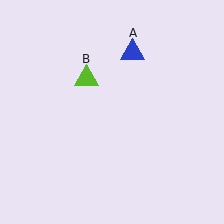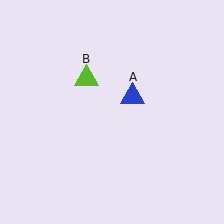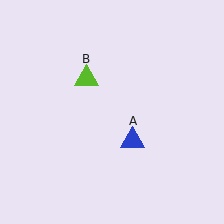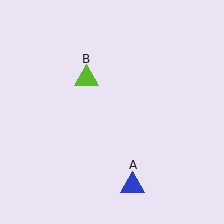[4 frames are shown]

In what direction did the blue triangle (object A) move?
The blue triangle (object A) moved down.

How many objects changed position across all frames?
1 object changed position: blue triangle (object A).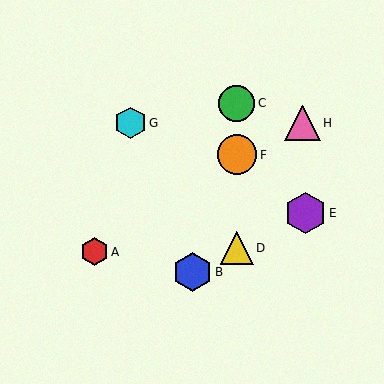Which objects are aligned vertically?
Objects C, D, F are aligned vertically.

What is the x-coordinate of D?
Object D is at x≈237.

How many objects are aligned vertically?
3 objects (C, D, F) are aligned vertically.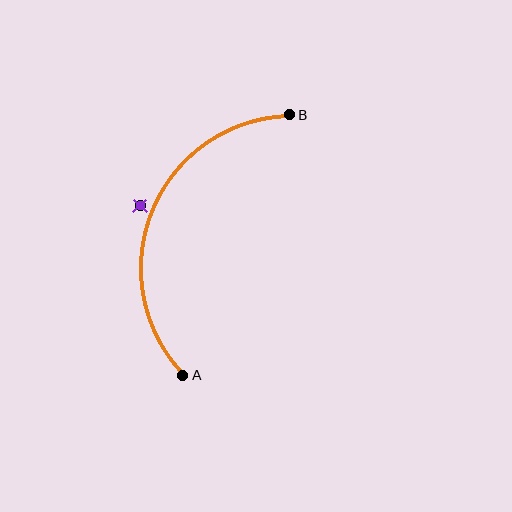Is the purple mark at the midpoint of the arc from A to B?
No — the purple mark does not lie on the arc at all. It sits slightly outside the curve.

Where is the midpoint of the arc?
The arc midpoint is the point on the curve farthest from the straight line joining A and B. It sits to the left of that line.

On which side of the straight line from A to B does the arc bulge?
The arc bulges to the left of the straight line connecting A and B.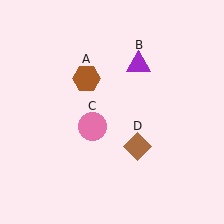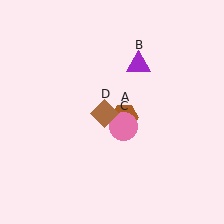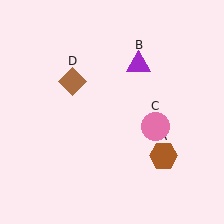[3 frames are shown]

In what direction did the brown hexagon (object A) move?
The brown hexagon (object A) moved down and to the right.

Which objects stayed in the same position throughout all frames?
Purple triangle (object B) remained stationary.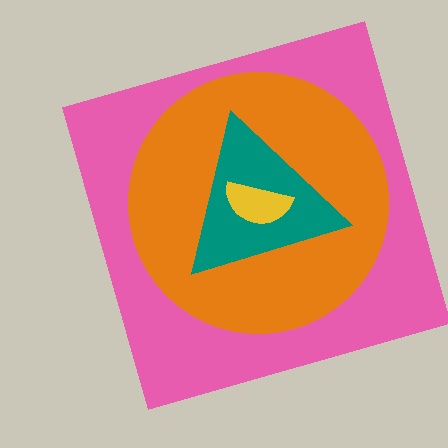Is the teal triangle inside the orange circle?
Yes.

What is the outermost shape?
The pink square.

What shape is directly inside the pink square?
The orange circle.